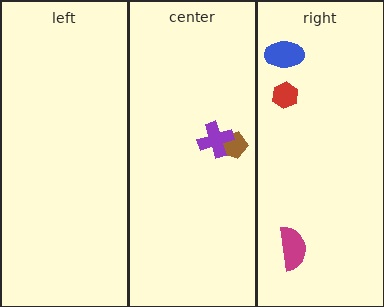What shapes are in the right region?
The red hexagon, the blue ellipse, the magenta semicircle.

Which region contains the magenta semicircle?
The right region.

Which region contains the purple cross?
The center region.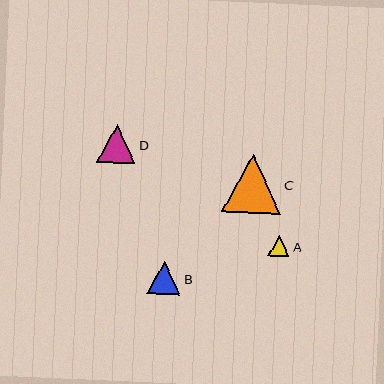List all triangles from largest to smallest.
From largest to smallest: C, D, B, A.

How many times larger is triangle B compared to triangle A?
Triangle B is approximately 1.6 times the size of triangle A.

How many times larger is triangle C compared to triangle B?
Triangle C is approximately 1.8 times the size of triangle B.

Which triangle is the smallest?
Triangle A is the smallest with a size of approximately 21 pixels.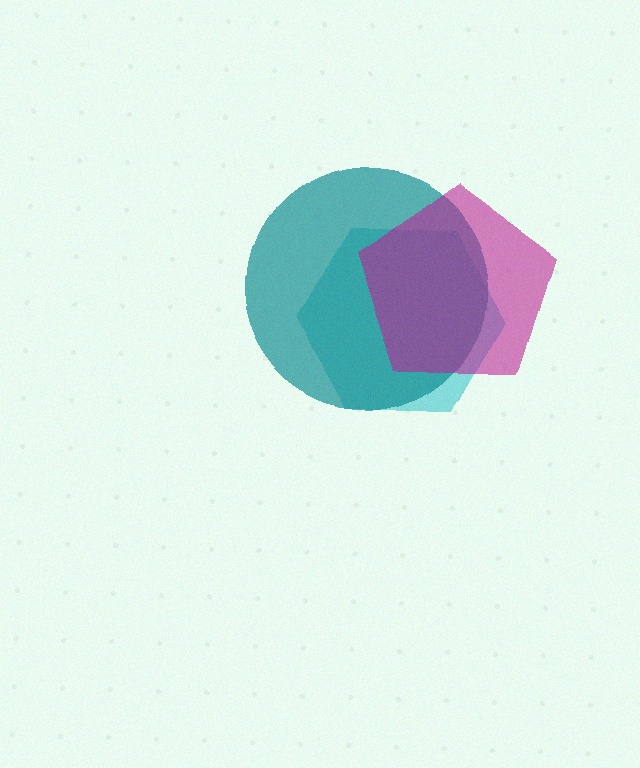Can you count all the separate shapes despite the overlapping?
Yes, there are 3 separate shapes.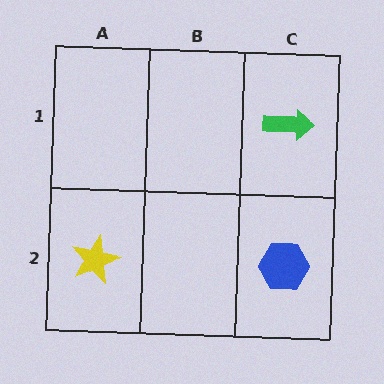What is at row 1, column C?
A green arrow.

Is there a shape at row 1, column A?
No, that cell is empty.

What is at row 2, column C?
A blue hexagon.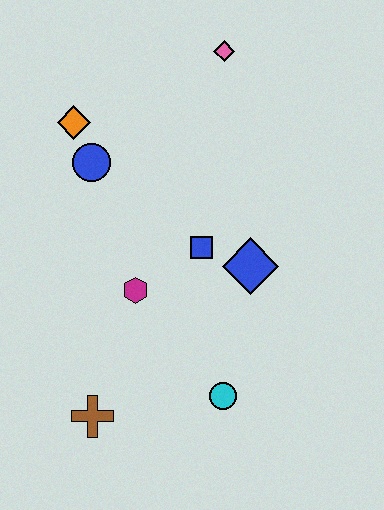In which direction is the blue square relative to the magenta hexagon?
The blue square is to the right of the magenta hexagon.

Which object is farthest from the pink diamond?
The brown cross is farthest from the pink diamond.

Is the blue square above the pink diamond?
No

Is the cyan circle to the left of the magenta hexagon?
No